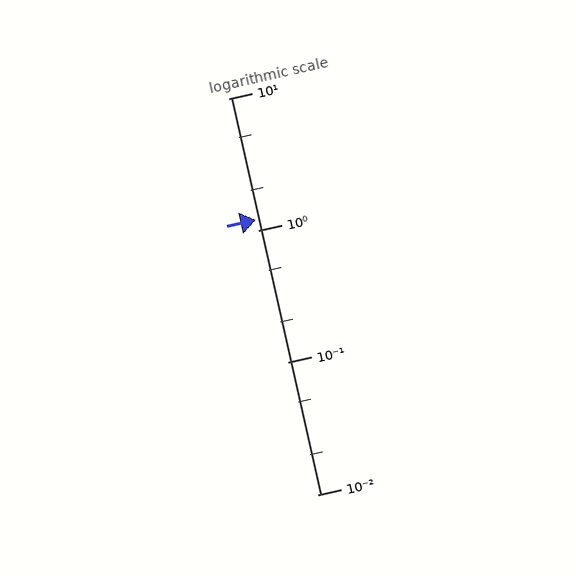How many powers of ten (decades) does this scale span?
The scale spans 3 decades, from 0.01 to 10.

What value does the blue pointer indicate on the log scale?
The pointer indicates approximately 1.2.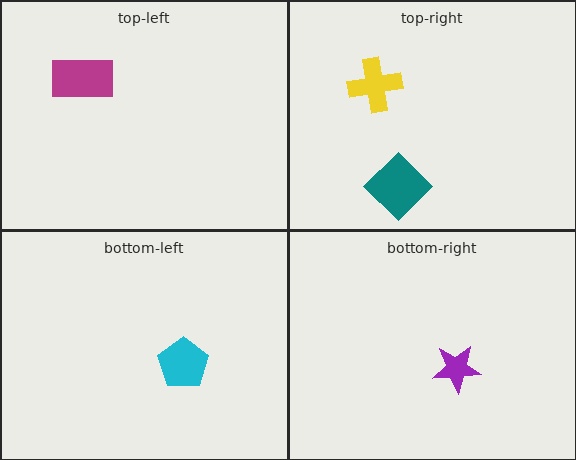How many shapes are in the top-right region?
2.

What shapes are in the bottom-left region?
The cyan pentagon.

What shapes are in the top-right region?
The teal diamond, the yellow cross.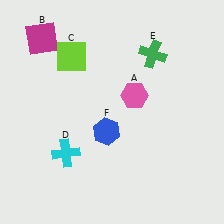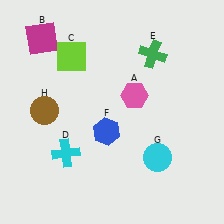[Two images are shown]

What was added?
A cyan circle (G), a brown circle (H) were added in Image 2.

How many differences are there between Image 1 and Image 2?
There are 2 differences between the two images.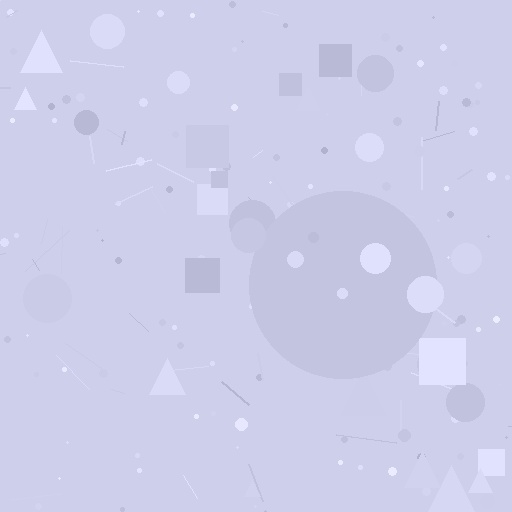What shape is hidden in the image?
A circle is hidden in the image.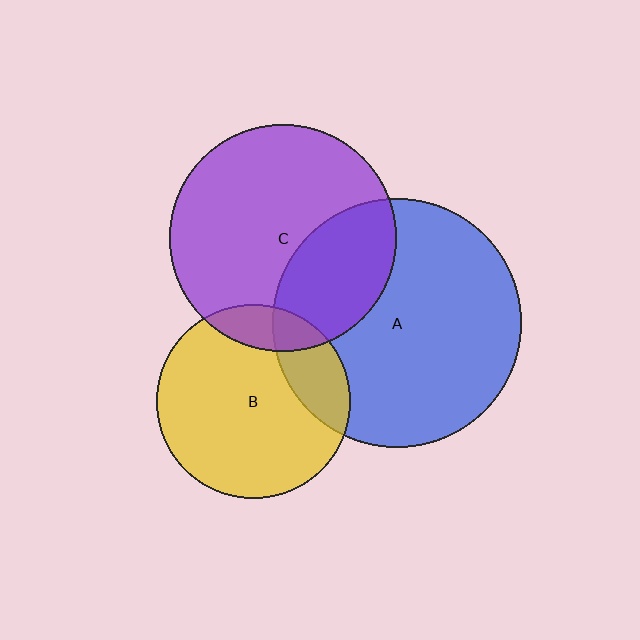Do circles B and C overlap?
Yes.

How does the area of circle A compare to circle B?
Approximately 1.6 times.